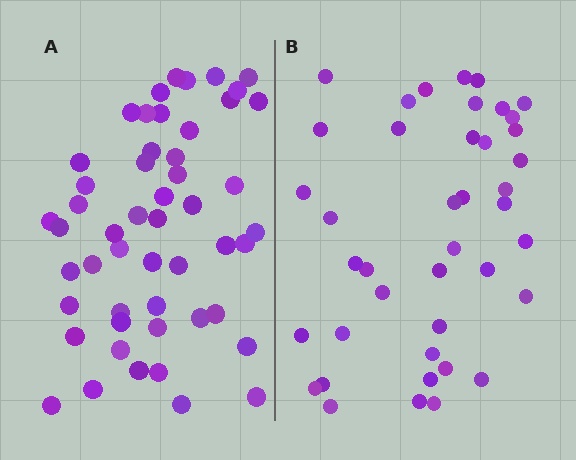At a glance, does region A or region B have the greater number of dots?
Region A (the left region) has more dots.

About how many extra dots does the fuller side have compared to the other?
Region A has roughly 10 or so more dots than region B.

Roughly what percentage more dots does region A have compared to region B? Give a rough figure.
About 25% more.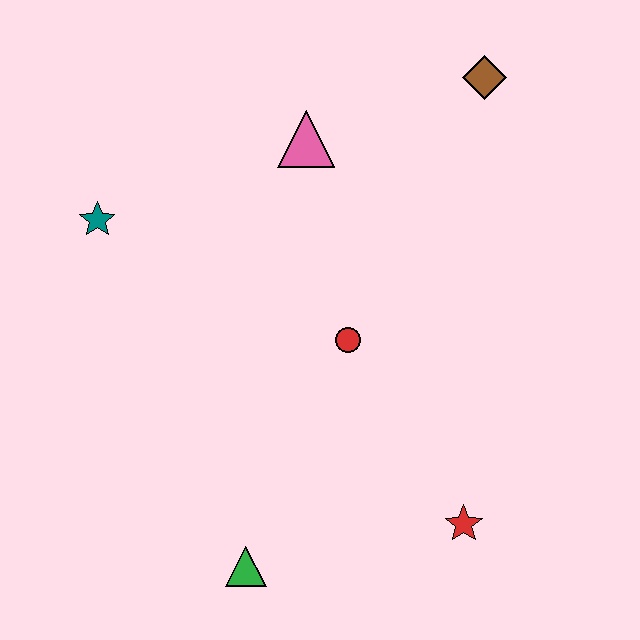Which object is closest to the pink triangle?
The brown diamond is closest to the pink triangle.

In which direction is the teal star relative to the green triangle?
The teal star is above the green triangle.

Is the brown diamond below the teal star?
No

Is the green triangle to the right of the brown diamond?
No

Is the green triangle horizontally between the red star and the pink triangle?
No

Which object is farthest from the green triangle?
The brown diamond is farthest from the green triangle.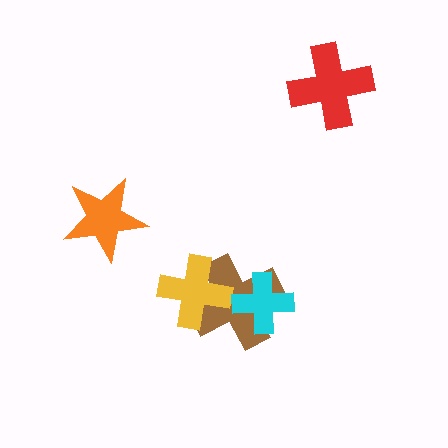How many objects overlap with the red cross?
0 objects overlap with the red cross.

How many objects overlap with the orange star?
0 objects overlap with the orange star.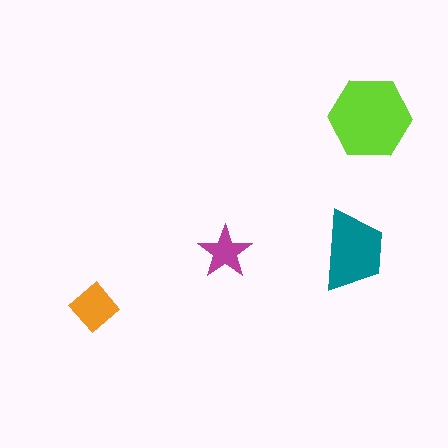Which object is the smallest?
The magenta star.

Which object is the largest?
The lime hexagon.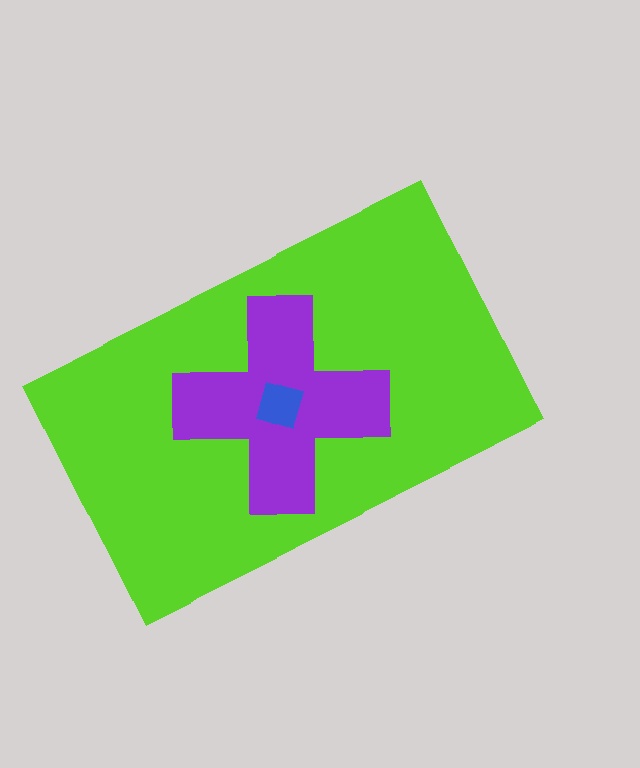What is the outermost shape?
The lime rectangle.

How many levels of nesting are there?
3.